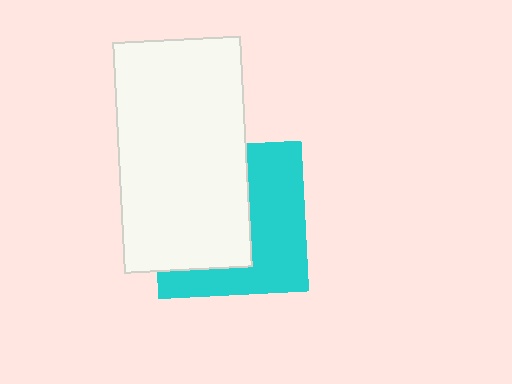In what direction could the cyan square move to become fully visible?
The cyan square could move right. That would shift it out from behind the white rectangle entirely.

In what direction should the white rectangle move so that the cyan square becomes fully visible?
The white rectangle should move left. That is the shortest direction to clear the overlap and leave the cyan square fully visible.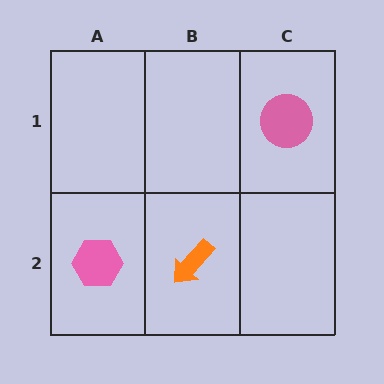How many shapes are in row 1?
1 shape.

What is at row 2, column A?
A pink hexagon.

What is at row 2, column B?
An orange arrow.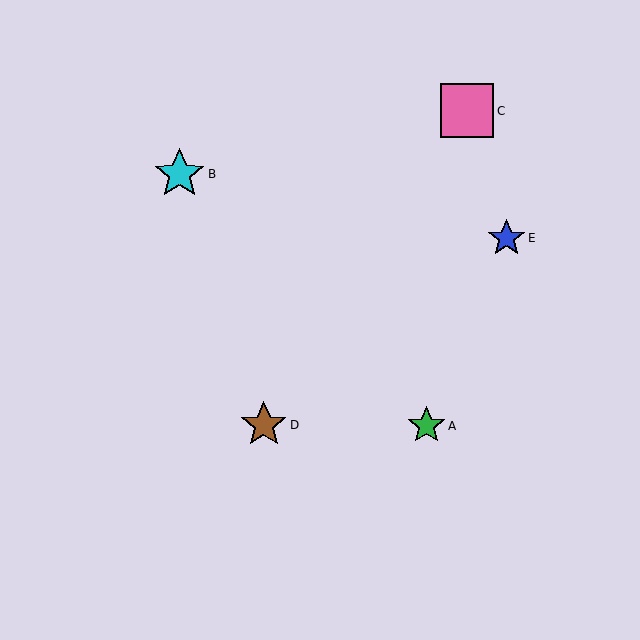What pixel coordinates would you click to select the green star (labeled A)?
Click at (426, 426) to select the green star A.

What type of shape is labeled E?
Shape E is a blue star.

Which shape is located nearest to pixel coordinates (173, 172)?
The cyan star (labeled B) at (180, 174) is nearest to that location.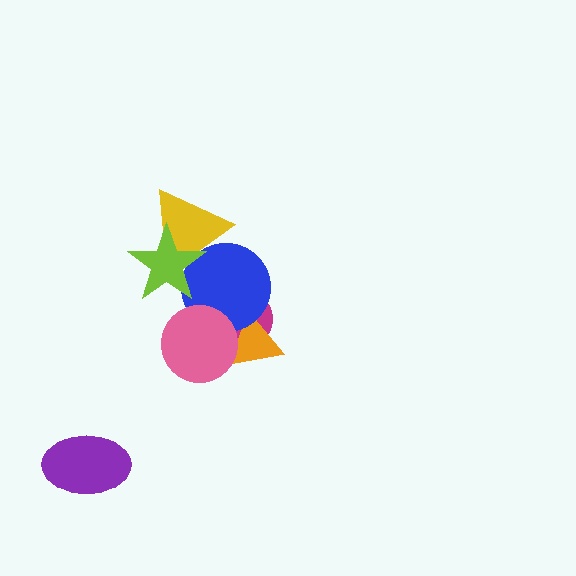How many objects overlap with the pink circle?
3 objects overlap with the pink circle.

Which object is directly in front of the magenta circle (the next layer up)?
The orange triangle is directly in front of the magenta circle.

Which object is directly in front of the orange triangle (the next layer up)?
The blue circle is directly in front of the orange triangle.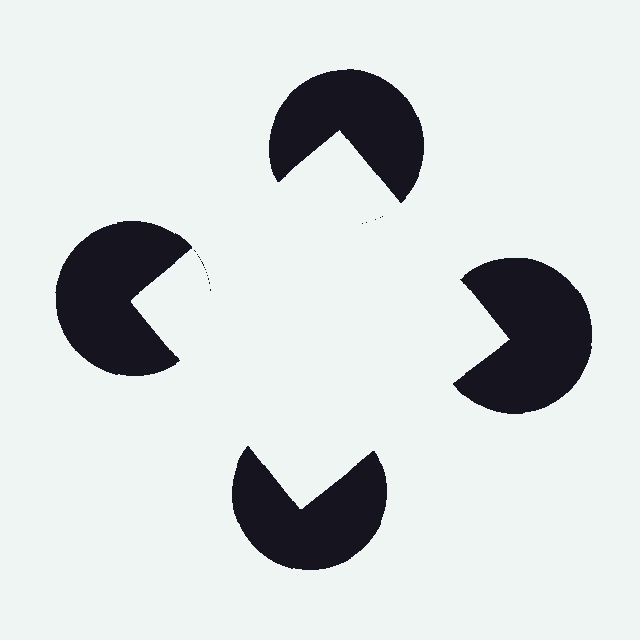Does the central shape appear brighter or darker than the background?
It typically appears slightly brighter than the background, even though no actual brightness change is drawn.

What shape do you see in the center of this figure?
An illusory square — its edges are inferred from the aligned wedge cuts in the pac-man discs, not physically drawn.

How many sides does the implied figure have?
4 sides.